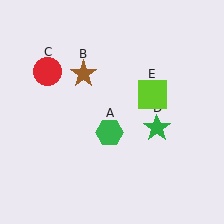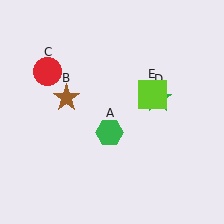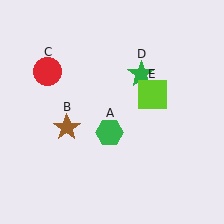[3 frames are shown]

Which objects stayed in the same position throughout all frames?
Green hexagon (object A) and red circle (object C) and lime square (object E) remained stationary.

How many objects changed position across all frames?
2 objects changed position: brown star (object B), green star (object D).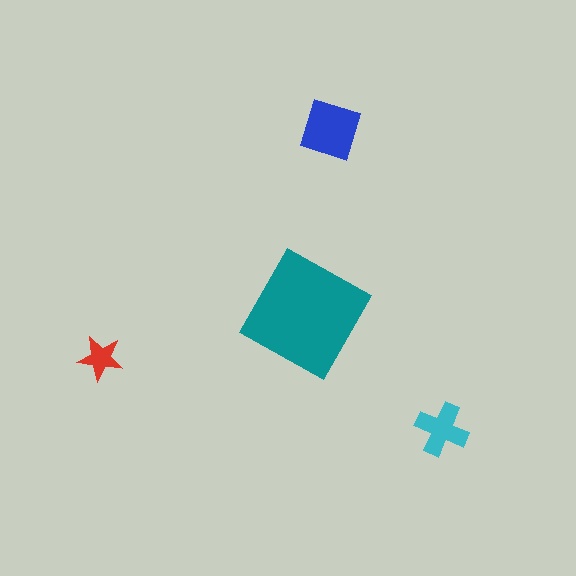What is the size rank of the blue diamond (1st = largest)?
2nd.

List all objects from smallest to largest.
The red star, the cyan cross, the blue diamond, the teal square.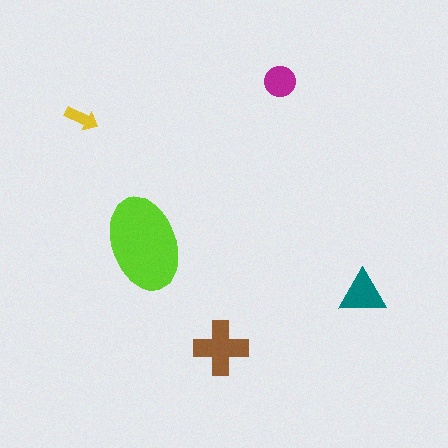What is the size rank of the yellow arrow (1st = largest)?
5th.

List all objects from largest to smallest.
The lime ellipse, the brown cross, the teal triangle, the magenta circle, the yellow arrow.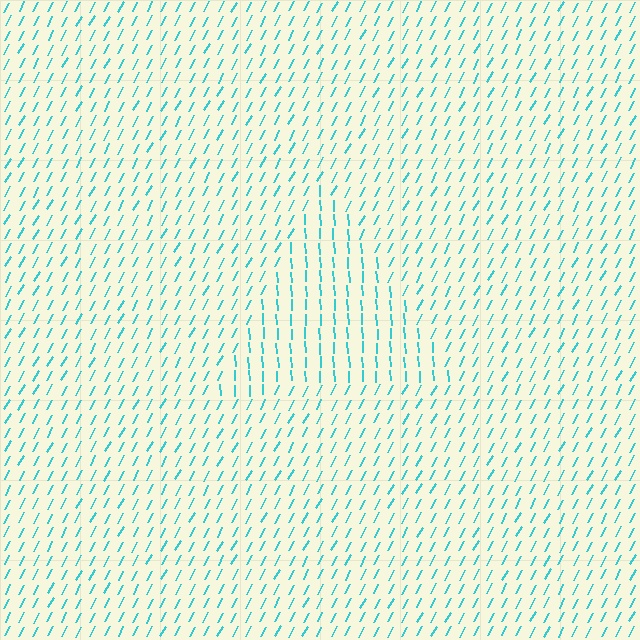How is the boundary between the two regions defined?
The boundary is defined purely by a change in line orientation (approximately 31 degrees difference). All lines are the same color and thickness.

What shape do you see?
I see a triangle.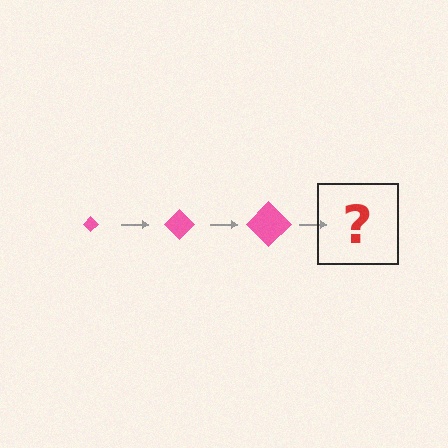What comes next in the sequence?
The next element should be a pink diamond, larger than the previous one.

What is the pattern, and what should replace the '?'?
The pattern is that the diamond gets progressively larger each step. The '?' should be a pink diamond, larger than the previous one.